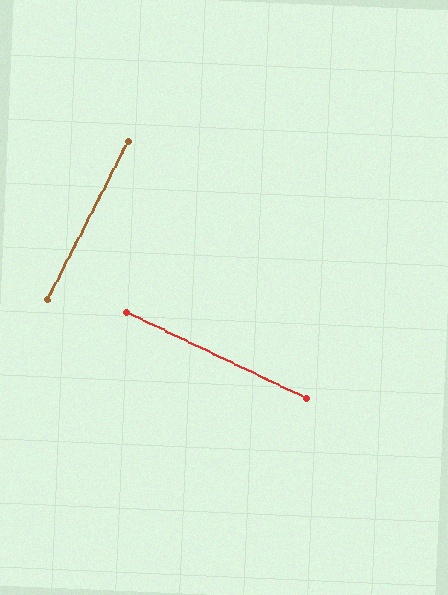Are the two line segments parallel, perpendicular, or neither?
Perpendicular — they meet at approximately 89°.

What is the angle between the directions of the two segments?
Approximately 89 degrees.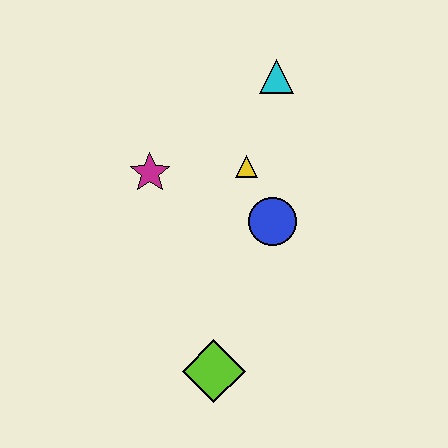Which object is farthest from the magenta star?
The lime diamond is farthest from the magenta star.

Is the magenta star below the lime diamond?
No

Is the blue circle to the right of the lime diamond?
Yes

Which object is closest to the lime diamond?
The blue circle is closest to the lime diamond.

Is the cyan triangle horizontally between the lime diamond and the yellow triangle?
No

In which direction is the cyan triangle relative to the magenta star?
The cyan triangle is to the right of the magenta star.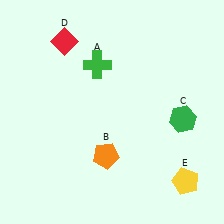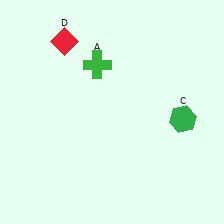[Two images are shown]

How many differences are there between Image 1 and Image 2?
There are 2 differences between the two images.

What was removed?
The yellow pentagon (E), the orange pentagon (B) were removed in Image 2.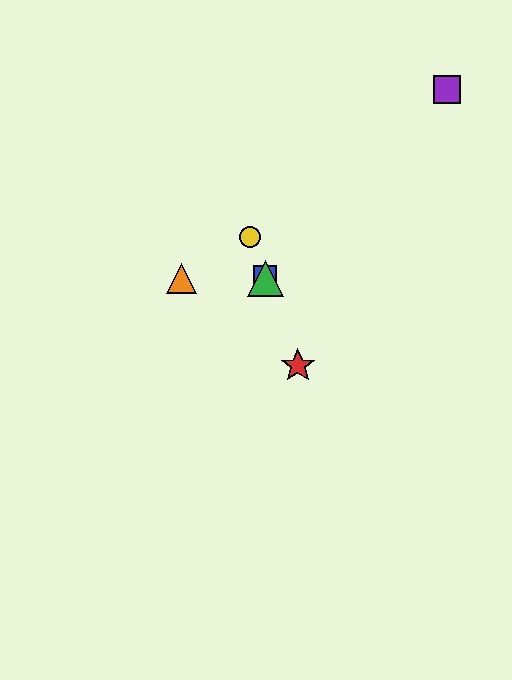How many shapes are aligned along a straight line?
4 shapes (the red star, the blue square, the green triangle, the yellow circle) are aligned along a straight line.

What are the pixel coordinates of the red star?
The red star is at (298, 366).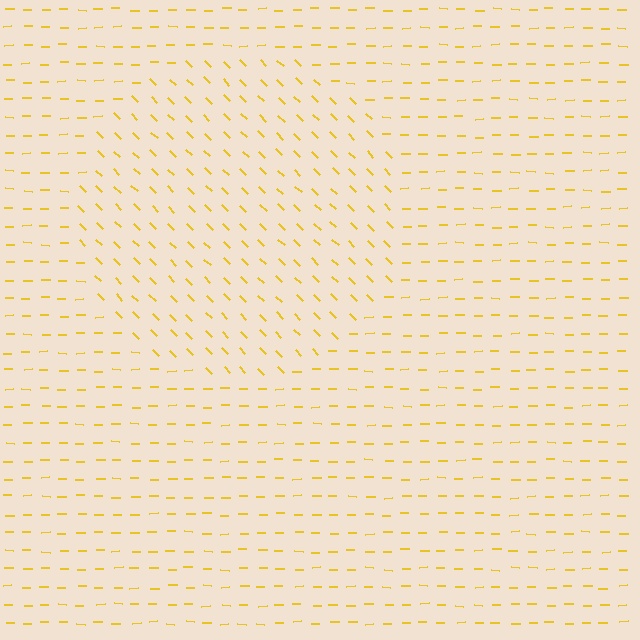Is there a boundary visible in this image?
Yes, there is a texture boundary formed by a change in line orientation.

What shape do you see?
I see a circle.